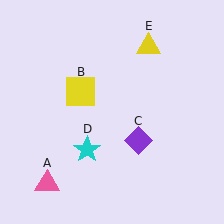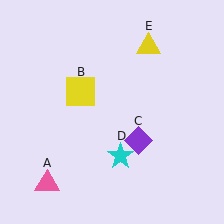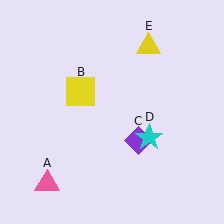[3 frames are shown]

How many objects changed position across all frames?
1 object changed position: cyan star (object D).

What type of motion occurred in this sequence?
The cyan star (object D) rotated counterclockwise around the center of the scene.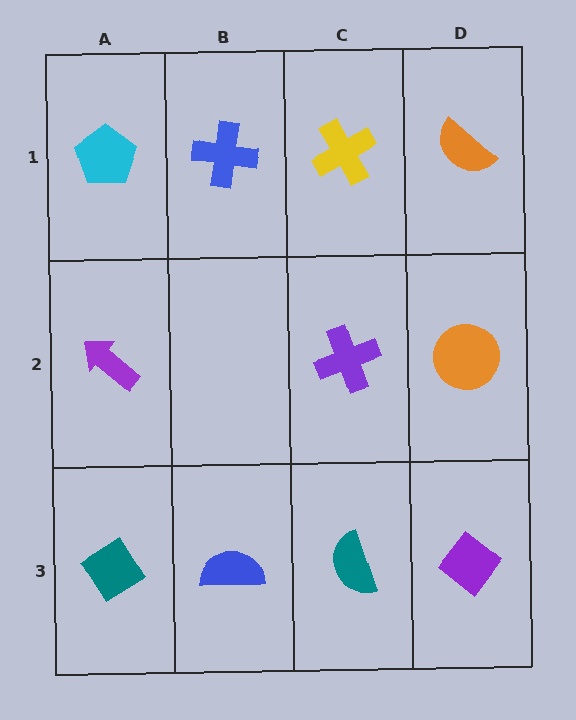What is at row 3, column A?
A teal diamond.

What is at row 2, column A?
A purple arrow.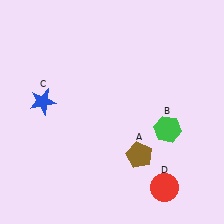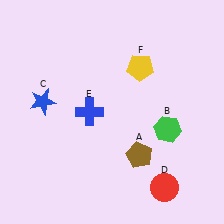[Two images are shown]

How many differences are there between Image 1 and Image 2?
There are 2 differences between the two images.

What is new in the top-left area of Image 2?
A blue cross (E) was added in the top-left area of Image 2.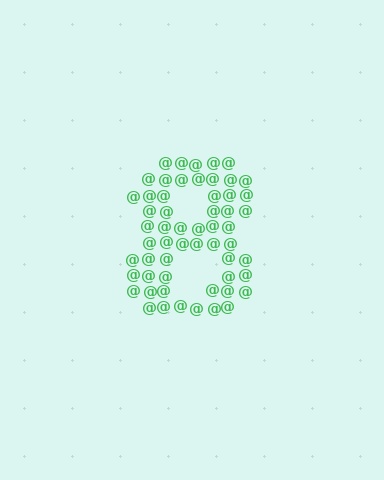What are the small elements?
The small elements are at signs.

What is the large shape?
The large shape is the digit 8.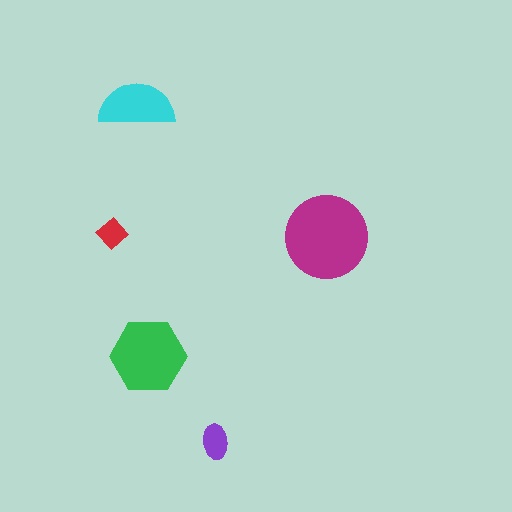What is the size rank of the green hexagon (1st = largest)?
2nd.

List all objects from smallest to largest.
The red diamond, the purple ellipse, the cyan semicircle, the green hexagon, the magenta circle.